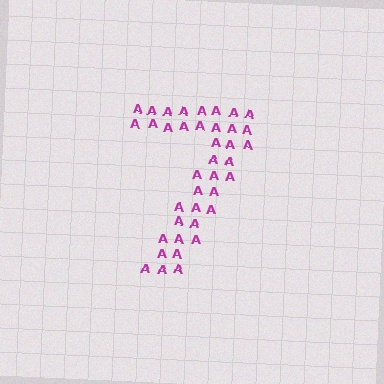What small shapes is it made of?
It is made of small letter A's.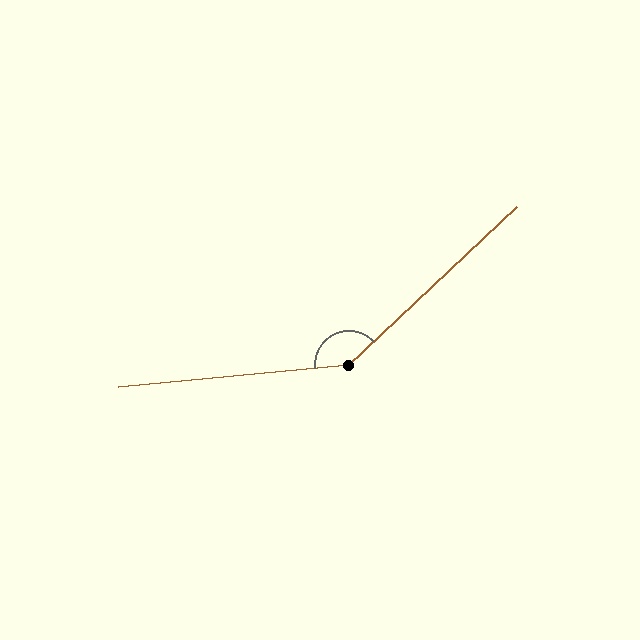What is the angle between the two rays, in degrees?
Approximately 142 degrees.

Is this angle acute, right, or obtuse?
It is obtuse.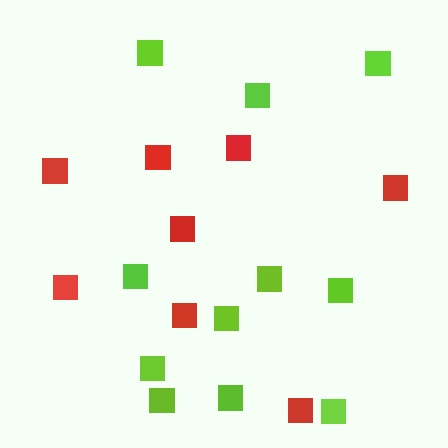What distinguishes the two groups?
There are 2 groups: one group of red squares (8) and one group of lime squares (11).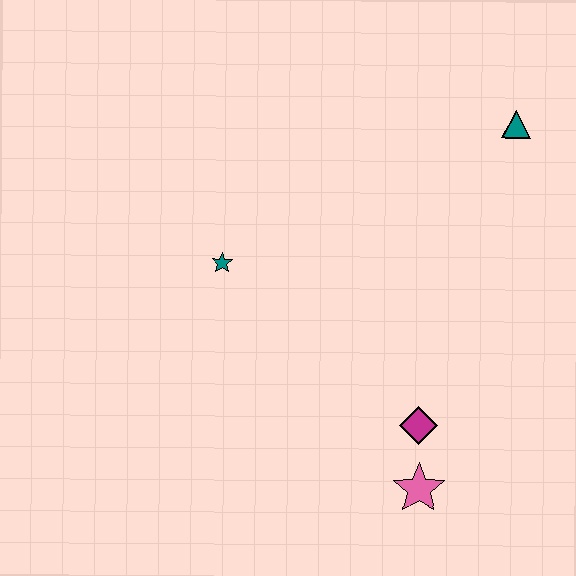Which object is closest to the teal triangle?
The magenta diamond is closest to the teal triangle.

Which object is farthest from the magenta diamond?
The teal triangle is farthest from the magenta diamond.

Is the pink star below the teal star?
Yes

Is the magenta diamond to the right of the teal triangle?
No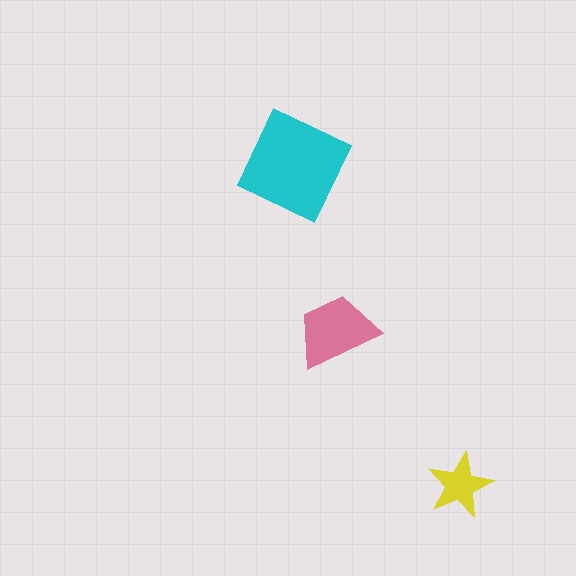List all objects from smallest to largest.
The yellow star, the pink trapezoid, the cyan diamond.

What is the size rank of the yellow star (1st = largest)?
3rd.